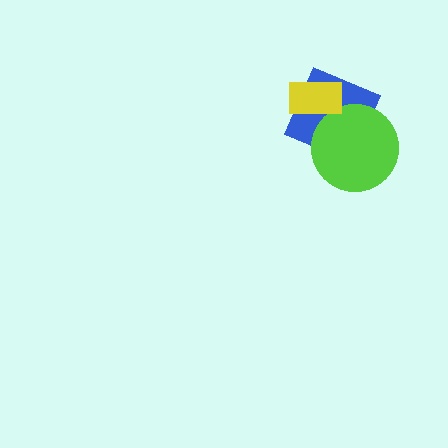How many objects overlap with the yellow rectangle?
1 object overlaps with the yellow rectangle.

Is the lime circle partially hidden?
No, no other shape covers it.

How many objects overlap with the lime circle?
1 object overlaps with the lime circle.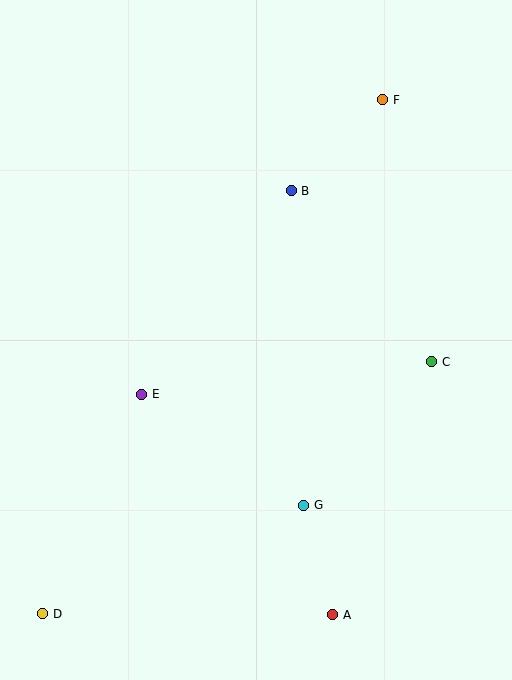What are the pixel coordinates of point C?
Point C is at (432, 362).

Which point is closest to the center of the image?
Point E at (142, 394) is closest to the center.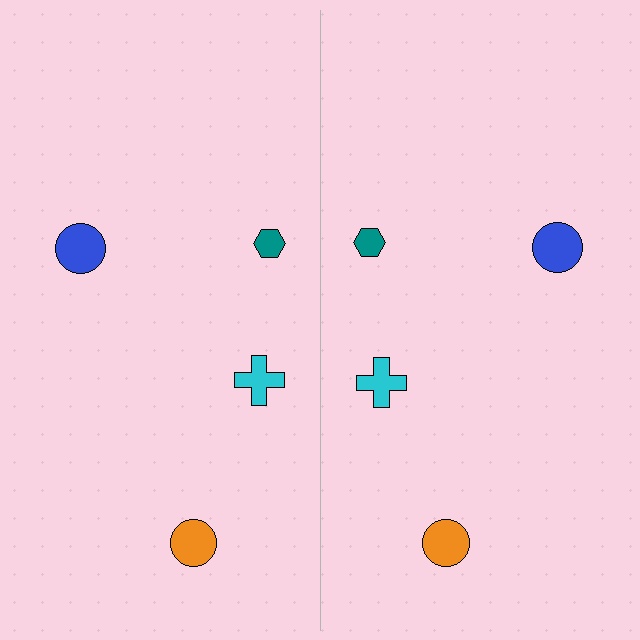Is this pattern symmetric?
Yes, this pattern has bilateral (reflection) symmetry.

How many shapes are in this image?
There are 8 shapes in this image.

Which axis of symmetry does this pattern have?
The pattern has a vertical axis of symmetry running through the center of the image.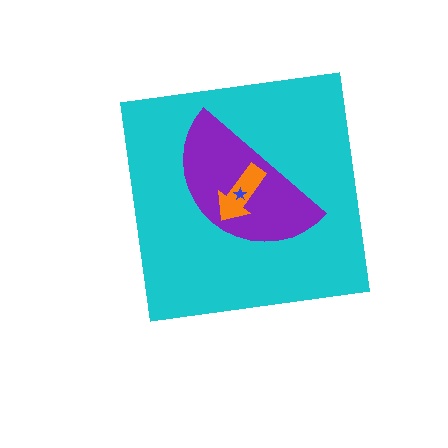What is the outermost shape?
The cyan square.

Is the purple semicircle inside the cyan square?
Yes.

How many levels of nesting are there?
4.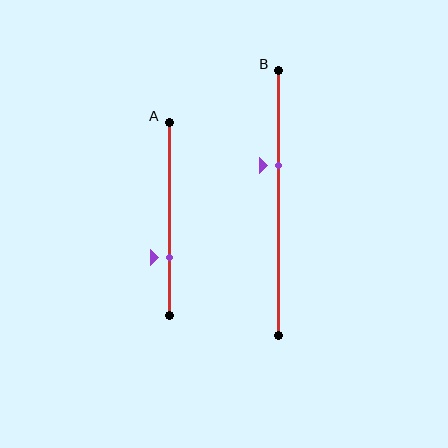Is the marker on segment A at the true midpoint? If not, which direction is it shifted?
No, the marker on segment A is shifted downward by about 20% of the segment length.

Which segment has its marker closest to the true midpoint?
Segment B has its marker closest to the true midpoint.